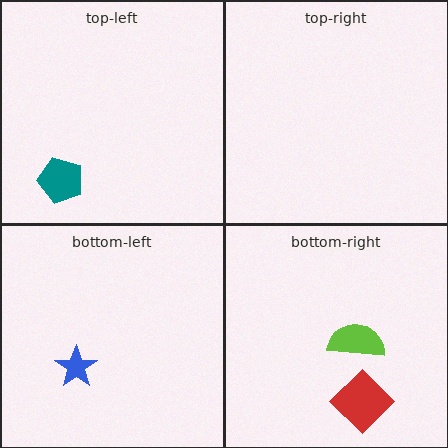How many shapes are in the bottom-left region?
1.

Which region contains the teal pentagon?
The top-left region.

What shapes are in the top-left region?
The teal pentagon.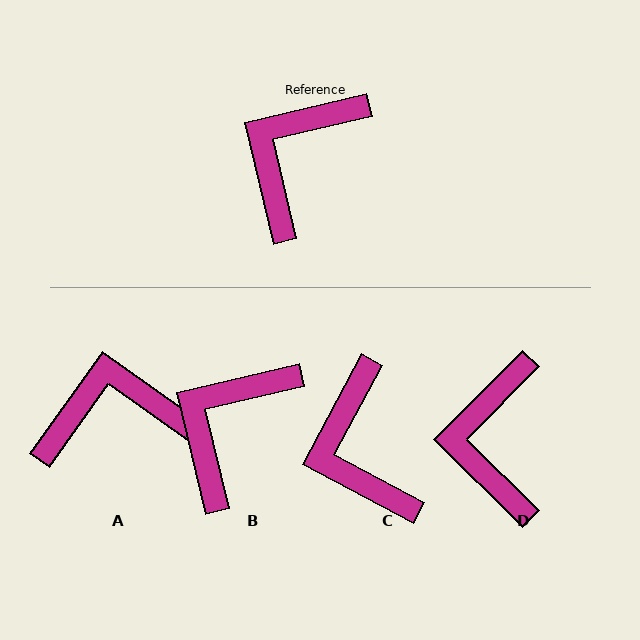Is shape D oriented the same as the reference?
No, it is off by about 32 degrees.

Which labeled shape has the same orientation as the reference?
B.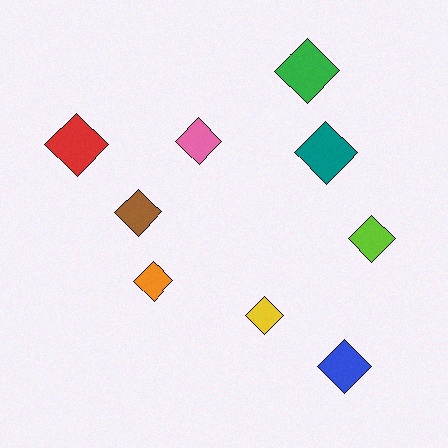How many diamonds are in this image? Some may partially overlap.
There are 9 diamonds.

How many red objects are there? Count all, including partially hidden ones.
There is 1 red object.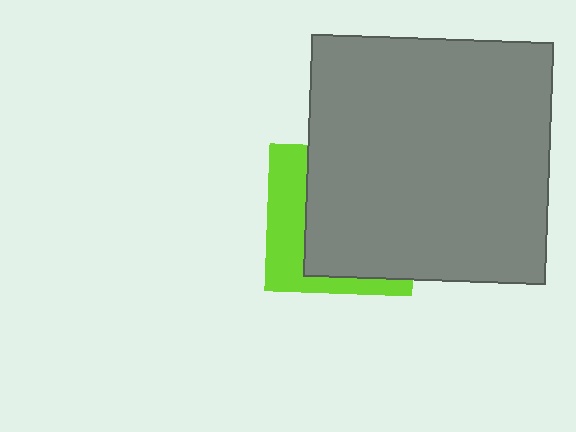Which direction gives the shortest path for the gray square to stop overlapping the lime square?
Moving right gives the shortest separation.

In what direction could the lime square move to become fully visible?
The lime square could move left. That would shift it out from behind the gray square entirely.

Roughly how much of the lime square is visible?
A small part of it is visible (roughly 34%).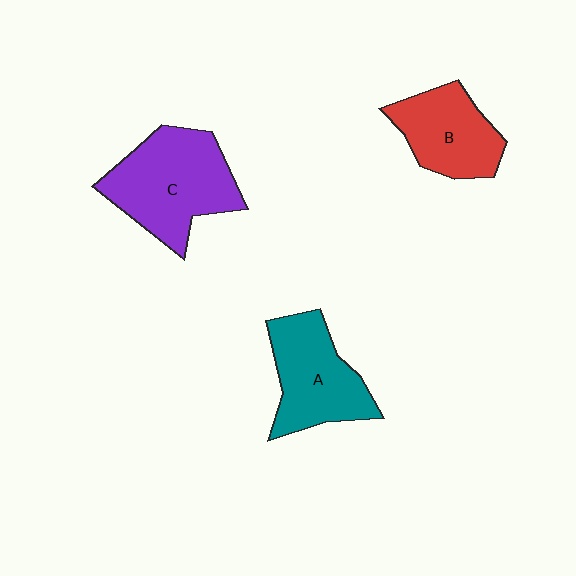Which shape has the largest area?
Shape C (purple).